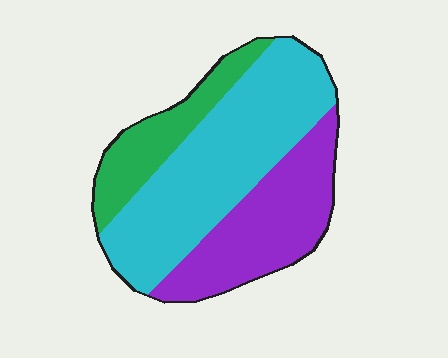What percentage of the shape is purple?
Purple covers about 30% of the shape.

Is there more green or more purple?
Purple.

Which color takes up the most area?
Cyan, at roughly 50%.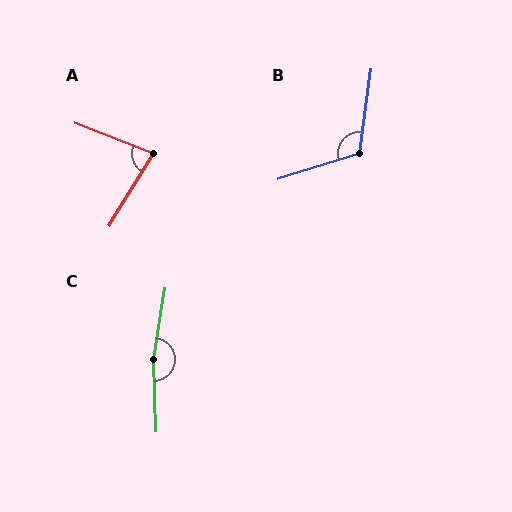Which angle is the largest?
C, at approximately 168 degrees.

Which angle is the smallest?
A, at approximately 80 degrees.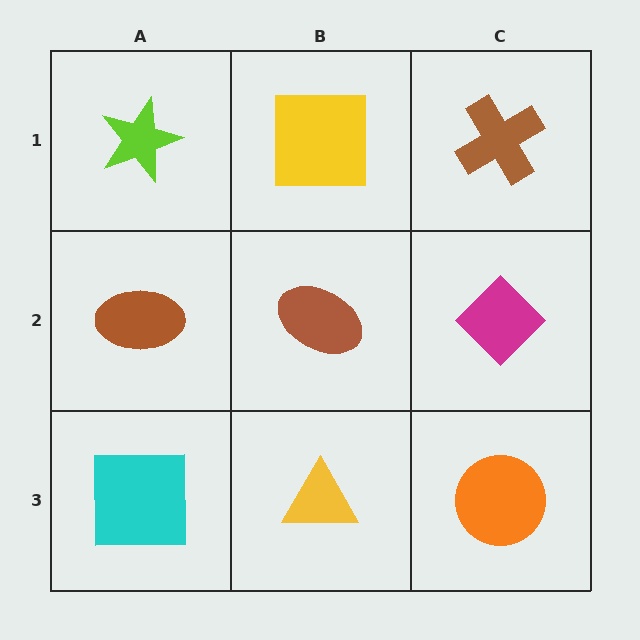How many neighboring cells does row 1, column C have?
2.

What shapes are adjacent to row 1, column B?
A brown ellipse (row 2, column B), a lime star (row 1, column A), a brown cross (row 1, column C).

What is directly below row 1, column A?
A brown ellipse.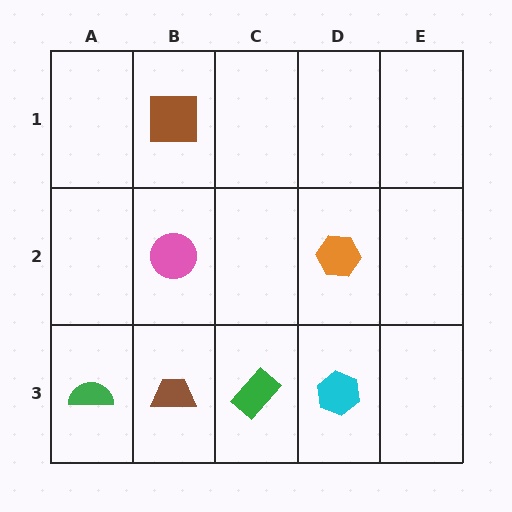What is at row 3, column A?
A green semicircle.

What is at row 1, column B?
A brown square.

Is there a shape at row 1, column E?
No, that cell is empty.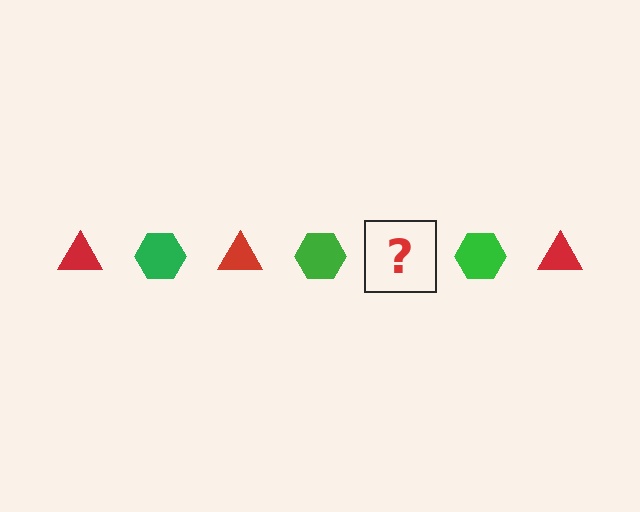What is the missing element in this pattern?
The missing element is a red triangle.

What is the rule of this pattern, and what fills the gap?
The rule is that the pattern alternates between red triangle and green hexagon. The gap should be filled with a red triangle.